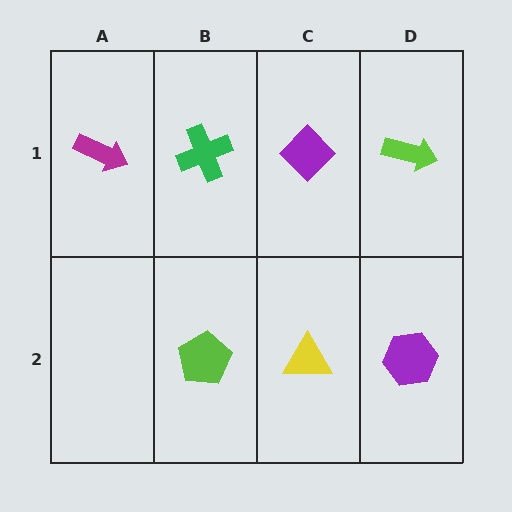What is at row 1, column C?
A purple diamond.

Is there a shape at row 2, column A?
No, that cell is empty.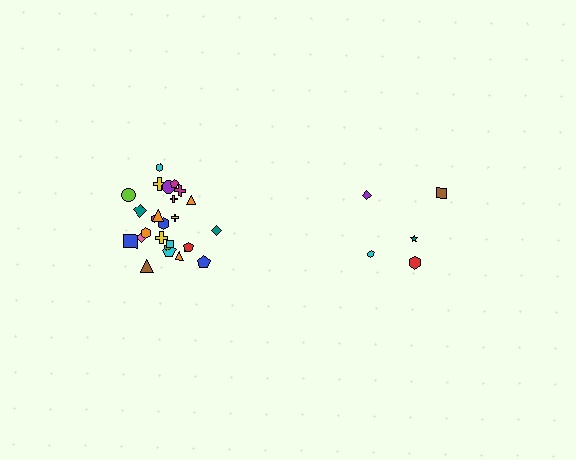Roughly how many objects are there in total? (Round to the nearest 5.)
Roughly 30 objects in total.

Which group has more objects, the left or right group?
The left group.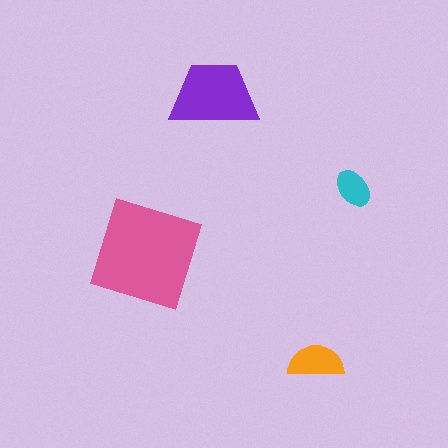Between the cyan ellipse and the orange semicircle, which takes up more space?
The orange semicircle.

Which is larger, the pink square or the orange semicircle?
The pink square.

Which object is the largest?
The pink square.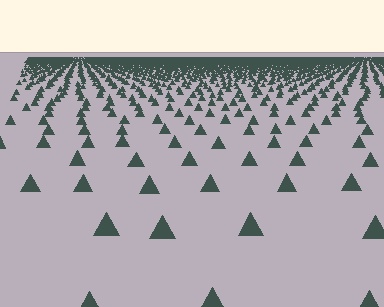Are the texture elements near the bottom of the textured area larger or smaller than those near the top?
Larger. Near the bottom, elements are closer to the viewer and appear at a bigger on-screen size.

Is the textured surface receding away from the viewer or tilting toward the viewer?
The surface is receding away from the viewer. Texture elements get smaller and denser toward the top.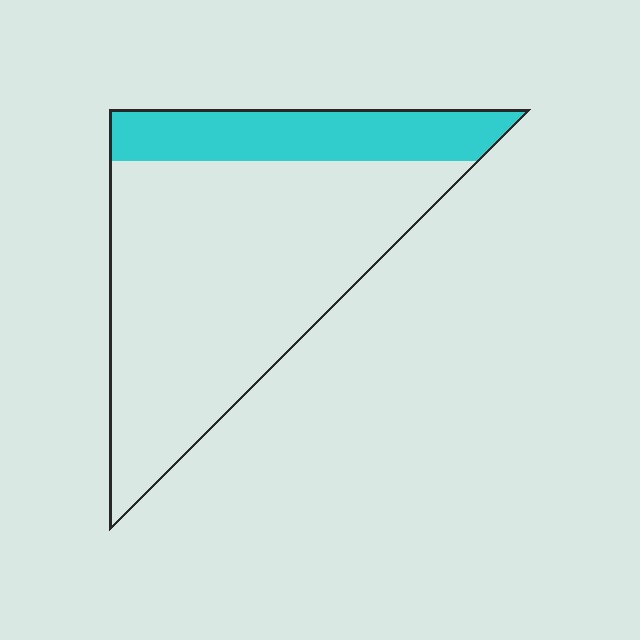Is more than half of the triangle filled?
No.